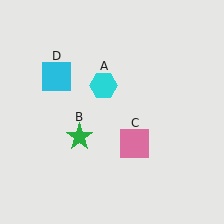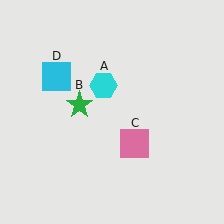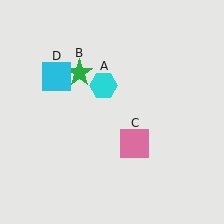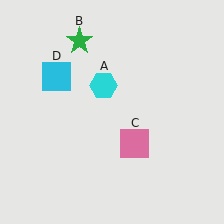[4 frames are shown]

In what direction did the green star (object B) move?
The green star (object B) moved up.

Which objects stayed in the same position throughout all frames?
Cyan hexagon (object A) and pink square (object C) and cyan square (object D) remained stationary.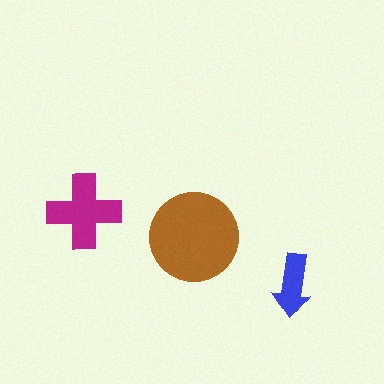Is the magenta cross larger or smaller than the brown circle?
Smaller.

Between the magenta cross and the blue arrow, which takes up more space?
The magenta cross.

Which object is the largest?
The brown circle.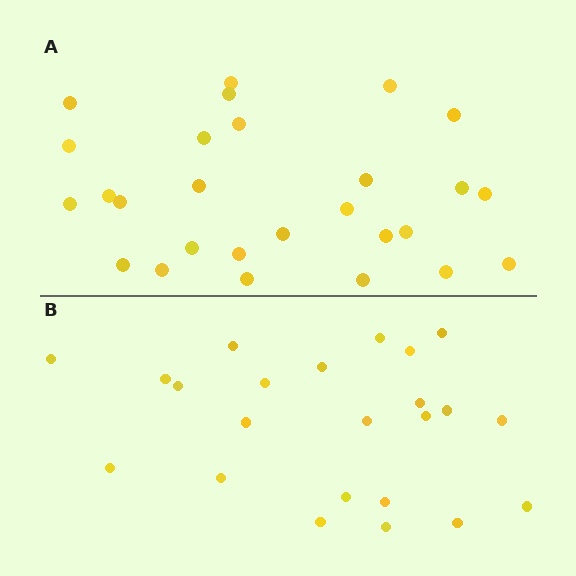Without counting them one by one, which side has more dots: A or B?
Region A (the top region) has more dots.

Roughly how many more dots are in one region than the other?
Region A has about 4 more dots than region B.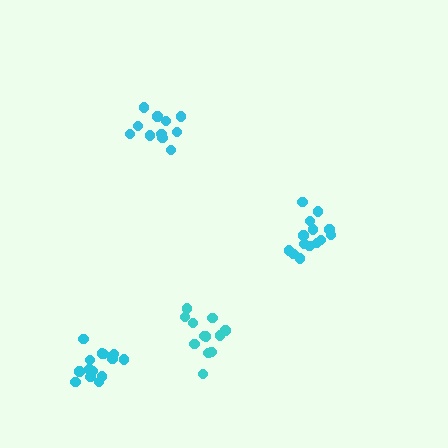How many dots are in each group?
Group 1: 14 dots, Group 2: 12 dots, Group 3: 11 dots, Group 4: 14 dots (51 total).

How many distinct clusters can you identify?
There are 4 distinct clusters.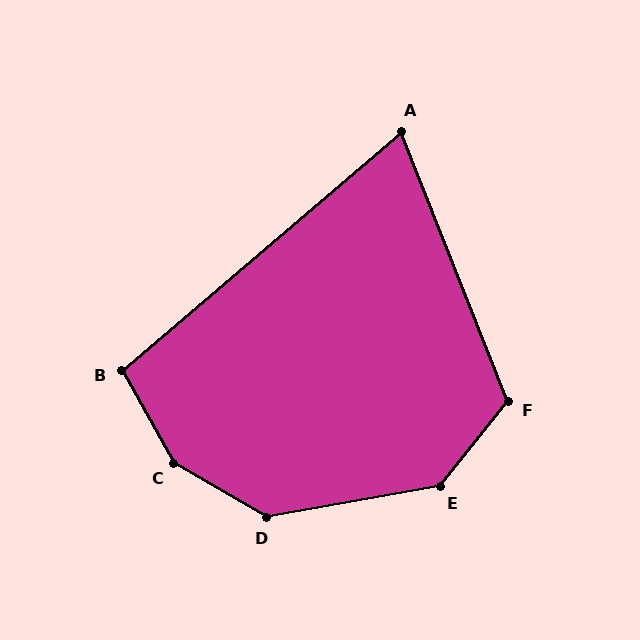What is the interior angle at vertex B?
Approximately 101 degrees (obtuse).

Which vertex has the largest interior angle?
C, at approximately 150 degrees.